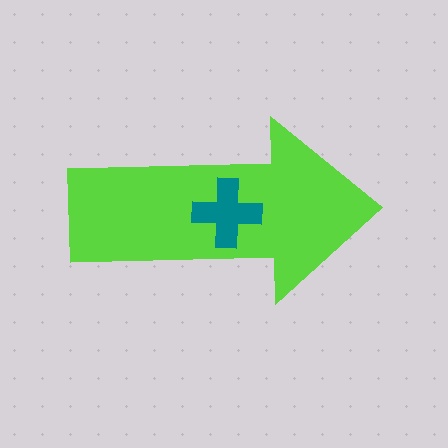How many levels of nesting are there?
2.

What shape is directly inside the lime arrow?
The teal cross.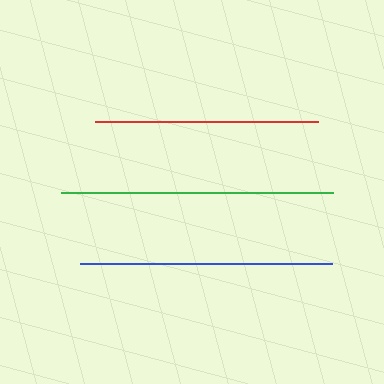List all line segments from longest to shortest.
From longest to shortest: green, blue, red.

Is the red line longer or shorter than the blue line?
The blue line is longer than the red line.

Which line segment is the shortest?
The red line is the shortest at approximately 223 pixels.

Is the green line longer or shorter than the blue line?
The green line is longer than the blue line.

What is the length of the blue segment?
The blue segment is approximately 252 pixels long.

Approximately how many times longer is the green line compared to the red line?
The green line is approximately 1.2 times the length of the red line.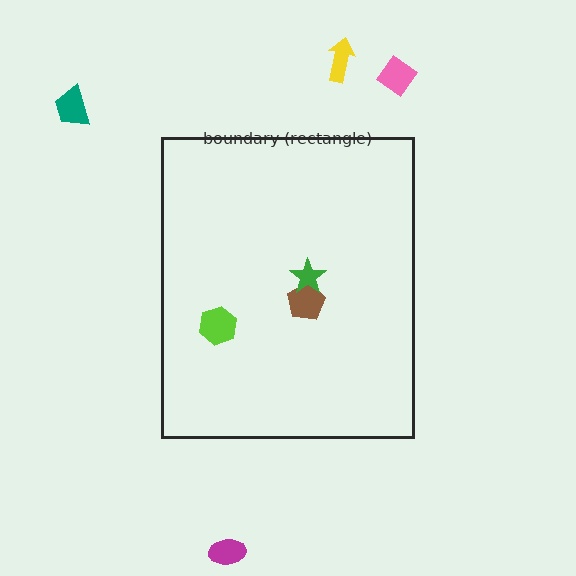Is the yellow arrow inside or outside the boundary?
Outside.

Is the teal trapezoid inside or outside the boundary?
Outside.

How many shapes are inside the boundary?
3 inside, 4 outside.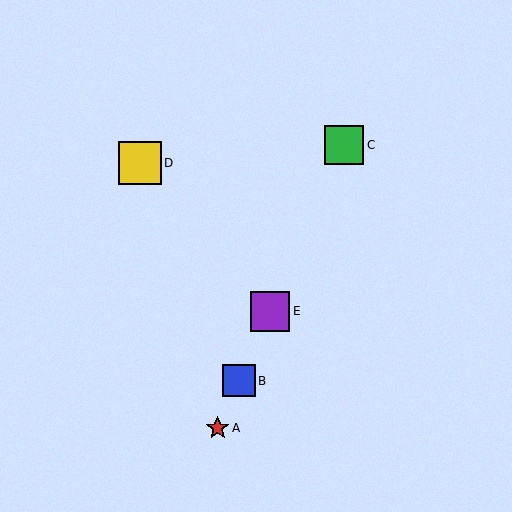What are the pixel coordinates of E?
Object E is at (270, 311).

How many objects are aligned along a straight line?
4 objects (A, B, C, E) are aligned along a straight line.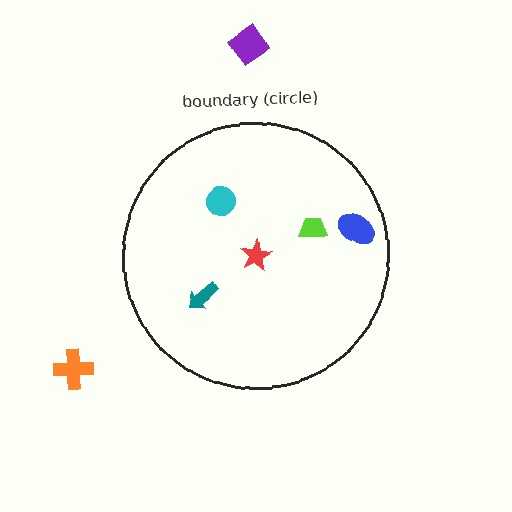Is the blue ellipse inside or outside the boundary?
Inside.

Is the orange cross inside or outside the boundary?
Outside.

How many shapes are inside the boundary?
5 inside, 2 outside.